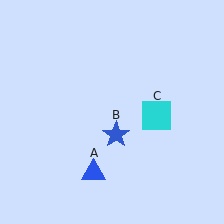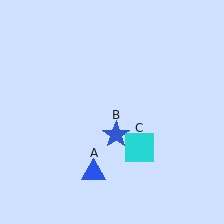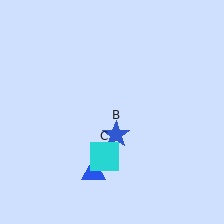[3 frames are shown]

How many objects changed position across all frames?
1 object changed position: cyan square (object C).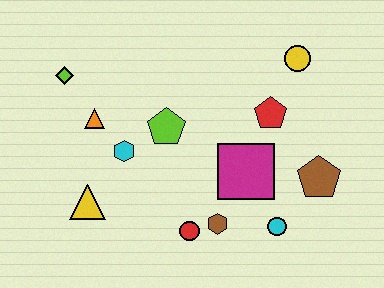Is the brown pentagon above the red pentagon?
No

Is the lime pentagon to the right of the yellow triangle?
Yes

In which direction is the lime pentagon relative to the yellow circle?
The lime pentagon is to the left of the yellow circle.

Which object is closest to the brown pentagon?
The cyan circle is closest to the brown pentagon.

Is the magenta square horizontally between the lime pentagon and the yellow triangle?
No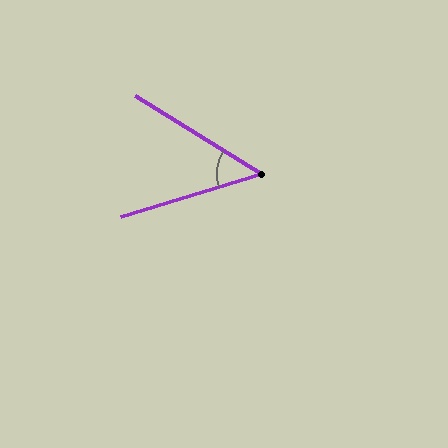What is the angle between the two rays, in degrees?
Approximately 49 degrees.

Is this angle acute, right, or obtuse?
It is acute.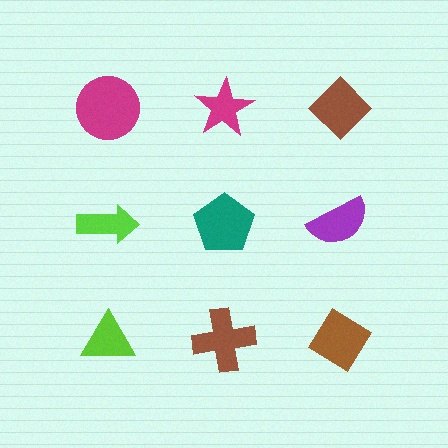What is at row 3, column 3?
A brown diamond.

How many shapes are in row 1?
3 shapes.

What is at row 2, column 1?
A lime arrow.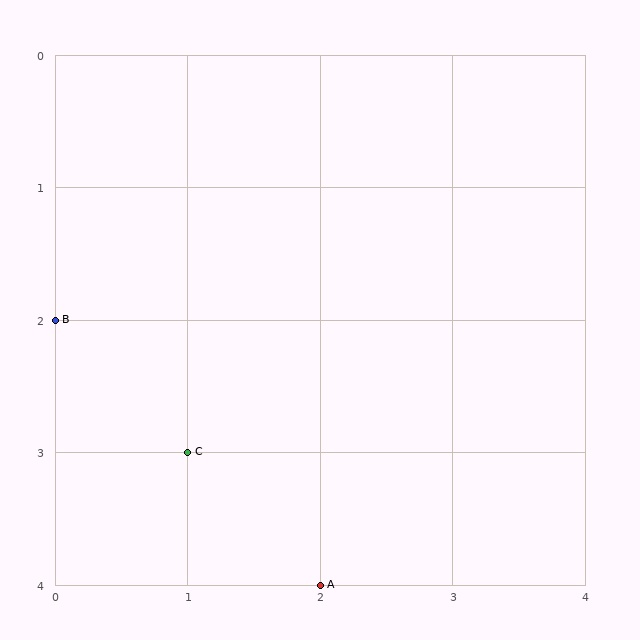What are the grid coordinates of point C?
Point C is at grid coordinates (1, 3).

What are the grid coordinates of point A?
Point A is at grid coordinates (2, 4).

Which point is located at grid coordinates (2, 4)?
Point A is at (2, 4).